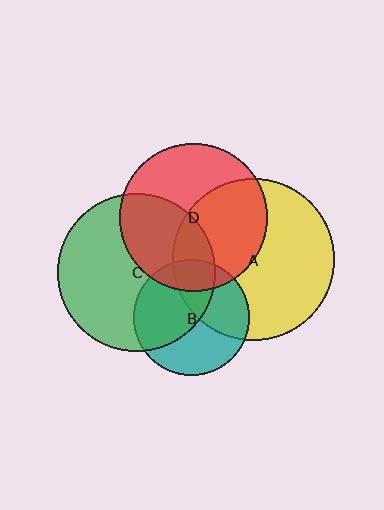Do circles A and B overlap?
Yes.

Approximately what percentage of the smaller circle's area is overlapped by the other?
Approximately 40%.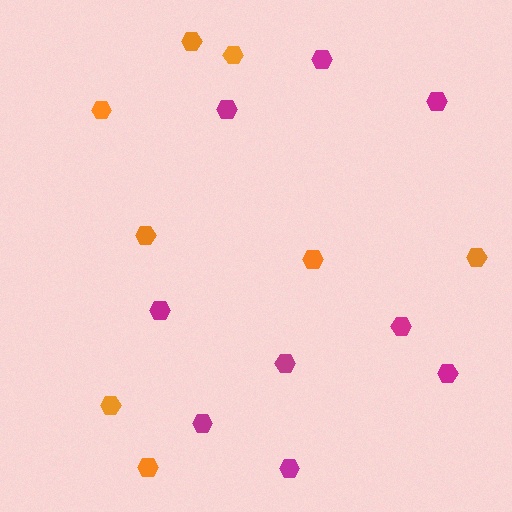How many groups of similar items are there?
There are 2 groups: one group of orange hexagons (8) and one group of magenta hexagons (9).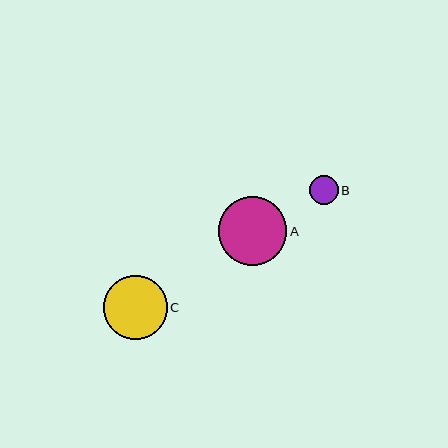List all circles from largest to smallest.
From largest to smallest: A, C, B.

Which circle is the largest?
Circle A is the largest with a size of approximately 68 pixels.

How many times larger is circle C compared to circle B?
Circle C is approximately 2.2 times the size of circle B.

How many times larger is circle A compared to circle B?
Circle A is approximately 2.3 times the size of circle B.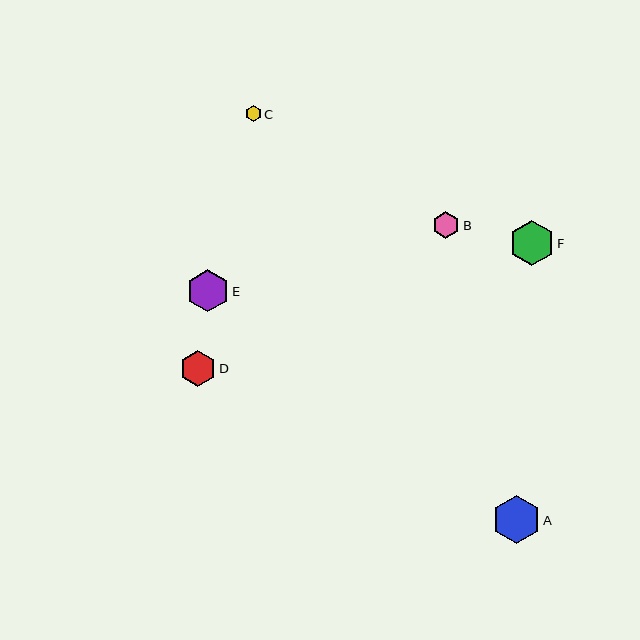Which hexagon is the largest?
Hexagon A is the largest with a size of approximately 48 pixels.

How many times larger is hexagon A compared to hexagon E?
Hexagon A is approximately 1.1 times the size of hexagon E.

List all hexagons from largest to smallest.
From largest to smallest: A, F, E, D, B, C.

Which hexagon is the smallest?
Hexagon C is the smallest with a size of approximately 16 pixels.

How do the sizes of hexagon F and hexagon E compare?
Hexagon F and hexagon E are approximately the same size.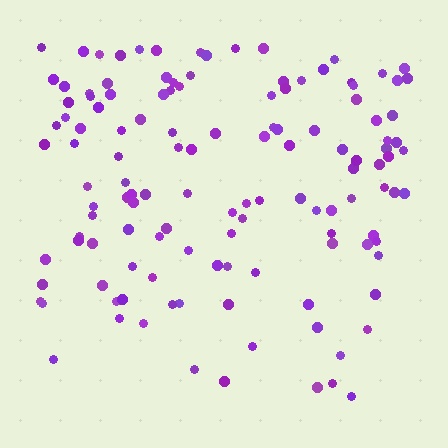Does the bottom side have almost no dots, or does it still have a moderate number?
Still a moderate number, just noticeably fewer than the top.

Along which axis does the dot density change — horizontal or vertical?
Vertical.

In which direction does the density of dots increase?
From bottom to top, with the top side densest.